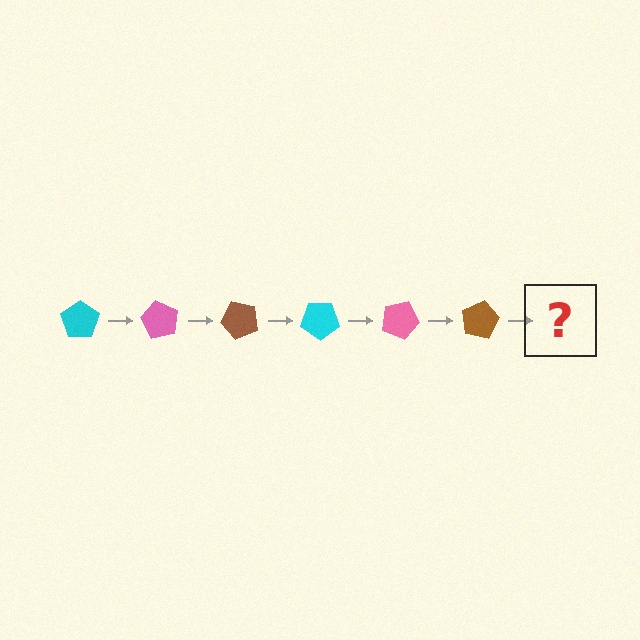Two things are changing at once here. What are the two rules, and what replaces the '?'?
The two rules are that it rotates 60 degrees each step and the color cycles through cyan, pink, and brown. The '?' should be a cyan pentagon, rotated 360 degrees from the start.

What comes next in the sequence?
The next element should be a cyan pentagon, rotated 360 degrees from the start.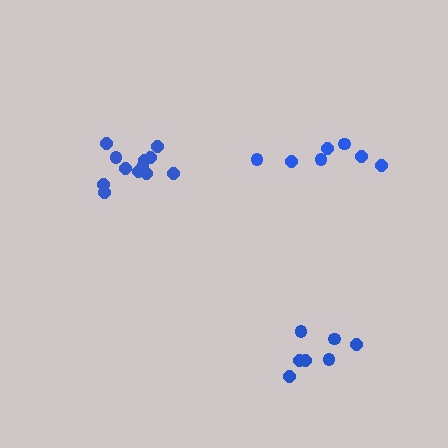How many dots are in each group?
Group 1: 7 dots, Group 2: 12 dots, Group 3: 7 dots (26 total).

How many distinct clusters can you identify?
There are 3 distinct clusters.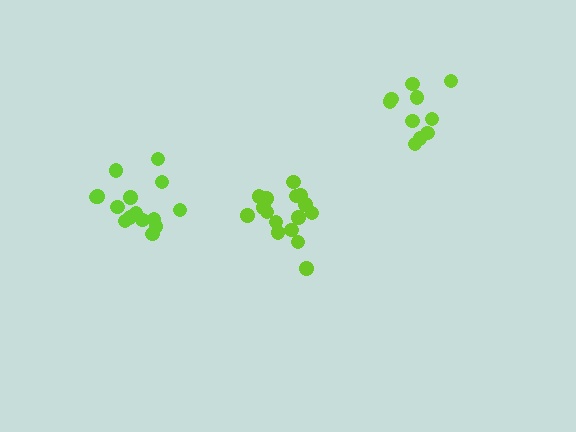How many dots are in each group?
Group 1: 16 dots, Group 2: 15 dots, Group 3: 10 dots (41 total).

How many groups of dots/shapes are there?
There are 3 groups.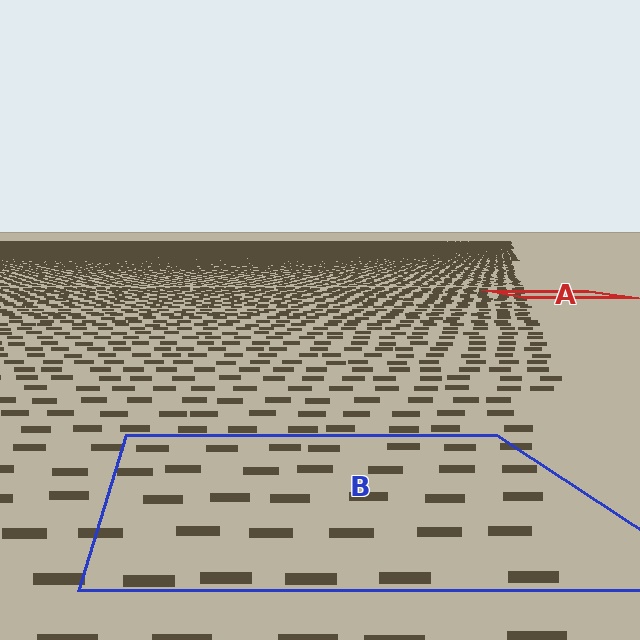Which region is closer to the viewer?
Region B is closer. The texture elements there are larger and more spread out.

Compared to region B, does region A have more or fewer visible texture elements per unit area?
Region A has more texture elements per unit area — they are packed more densely because it is farther away.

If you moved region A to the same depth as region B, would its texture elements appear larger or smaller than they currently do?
They would appear larger. At a closer depth, the same texture elements are projected at a bigger on-screen size.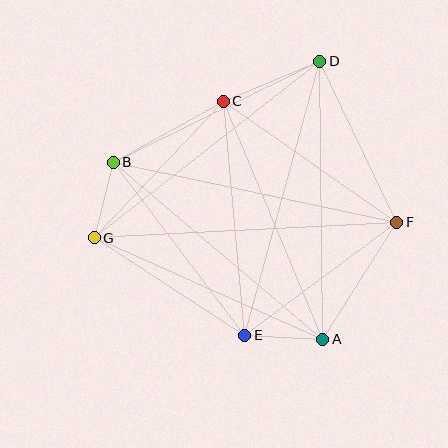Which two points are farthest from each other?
Points F and G are farthest from each other.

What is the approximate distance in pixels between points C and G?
The distance between C and G is approximately 188 pixels.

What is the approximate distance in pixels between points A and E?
The distance between A and E is approximately 78 pixels.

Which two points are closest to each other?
Points B and G are closest to each other.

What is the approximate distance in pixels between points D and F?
The distance between D and F is approximately 179 pixels.